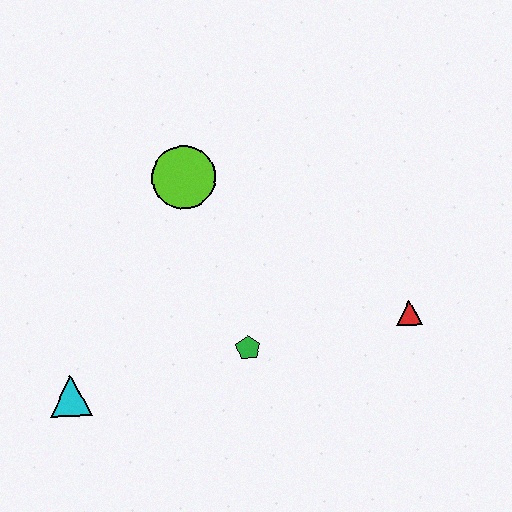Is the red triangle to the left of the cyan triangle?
No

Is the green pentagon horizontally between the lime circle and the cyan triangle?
No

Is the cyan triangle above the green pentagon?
No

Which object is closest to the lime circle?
The green pentagon is closest to the lime circle.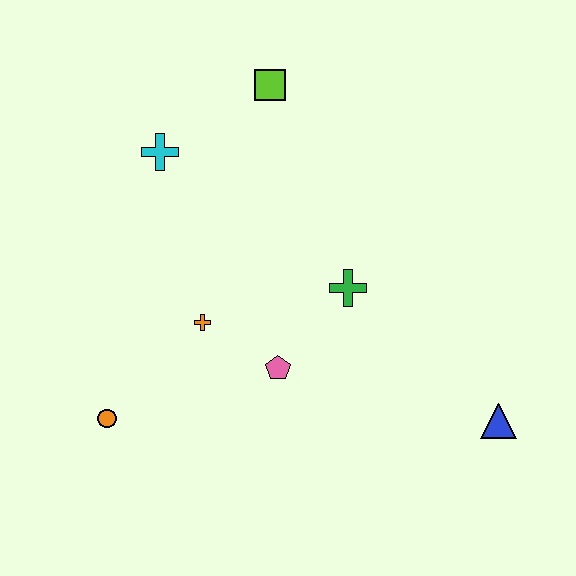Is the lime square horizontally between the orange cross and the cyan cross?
No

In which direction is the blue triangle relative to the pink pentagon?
The blue triangle is to the right of the pink pentagon.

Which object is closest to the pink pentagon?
The orange cross is closest to the pink pentagon.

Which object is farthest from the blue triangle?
The cyan cross is farthest from the blue triangle.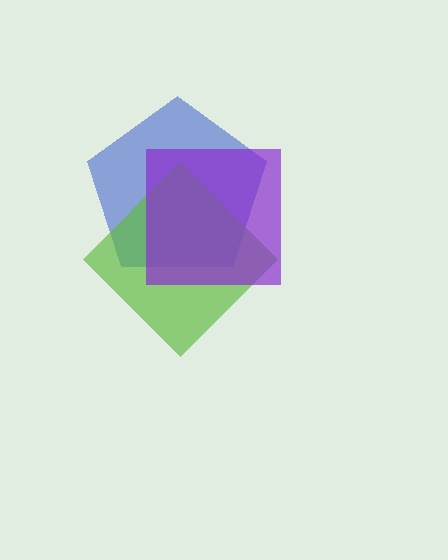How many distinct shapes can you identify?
There are 3 distinct shapes: a blue pentagon, a lime diamond, a purple square.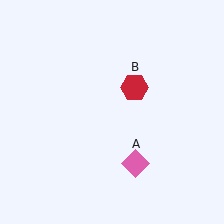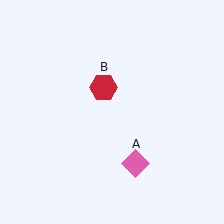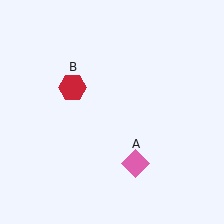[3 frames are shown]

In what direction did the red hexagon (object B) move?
The red hexagon (object B) moved left.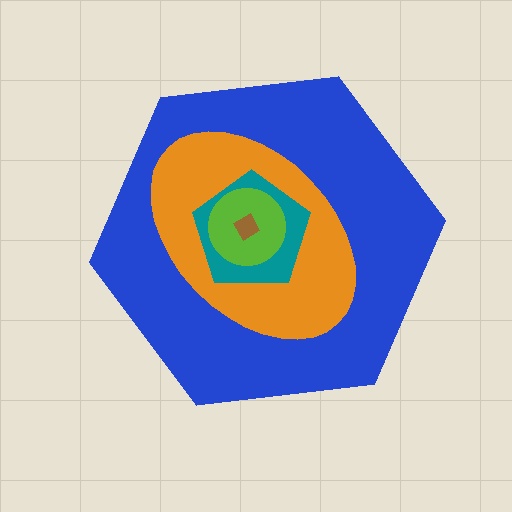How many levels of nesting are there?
5.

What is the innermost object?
The brown diamond.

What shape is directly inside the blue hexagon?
The orange ellipse.